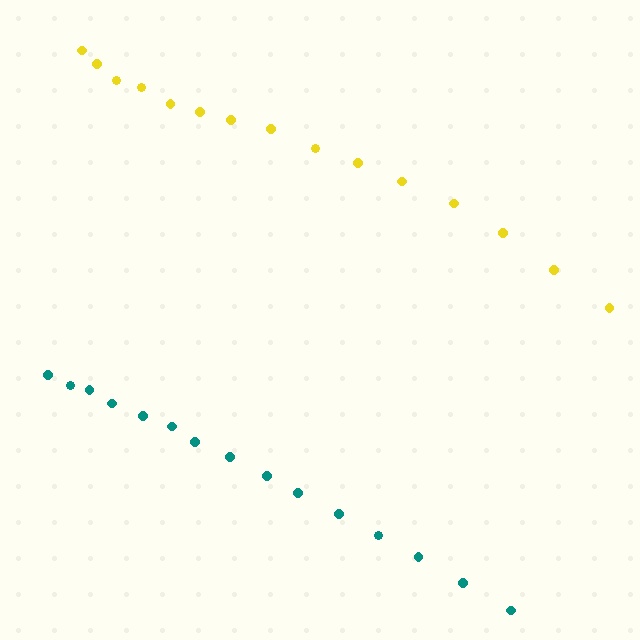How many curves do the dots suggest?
There are 2 distinct paths.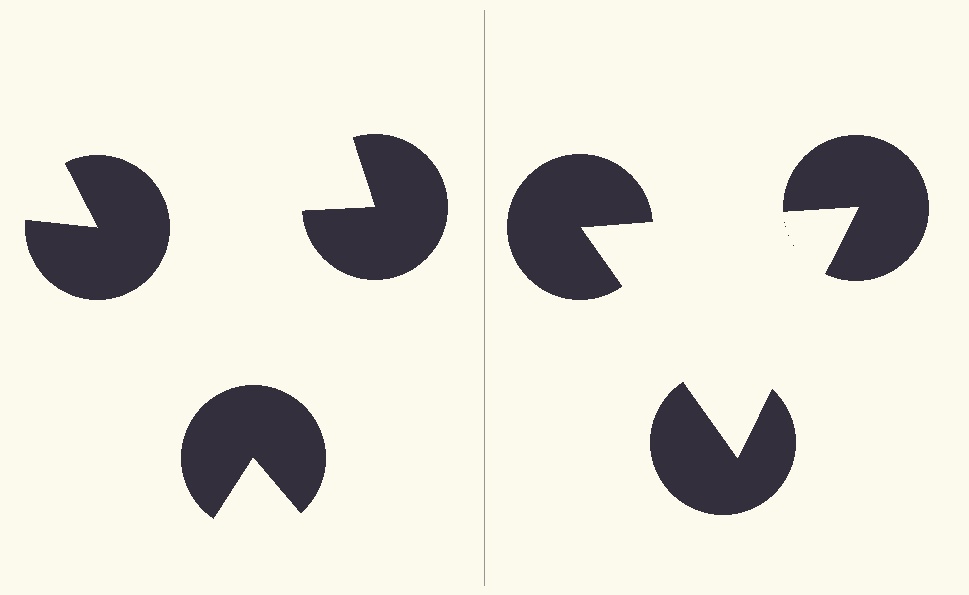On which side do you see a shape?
An illusory triangle appears on the right side. On the left side the wedge cuts are rotated, so no coherent shape forms.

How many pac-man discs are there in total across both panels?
6 — 3 on each side.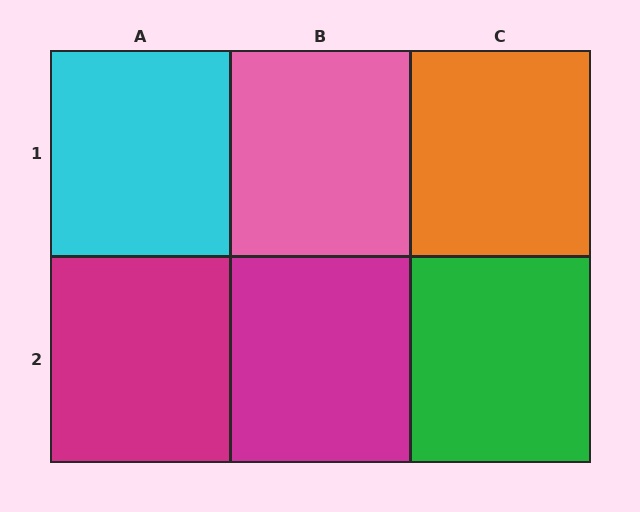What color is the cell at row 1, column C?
Orange.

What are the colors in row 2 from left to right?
Magenta, magenta, green.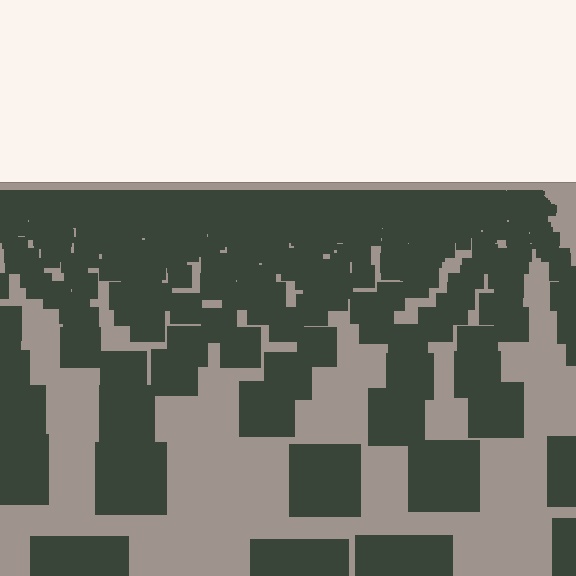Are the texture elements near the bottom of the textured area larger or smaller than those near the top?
Larger. Near the bottom, elements are closer to the viewer and appear at a bigger on-screen size.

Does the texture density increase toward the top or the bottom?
Density increases toward the top.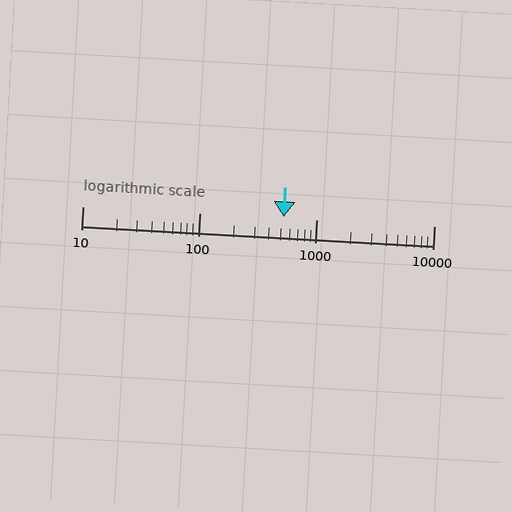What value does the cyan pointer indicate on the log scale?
The pointer indicates approximately 520.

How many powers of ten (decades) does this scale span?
The scale spans 3 decades, from 10 to 10000.